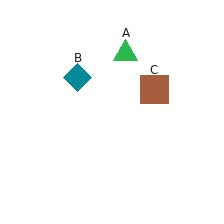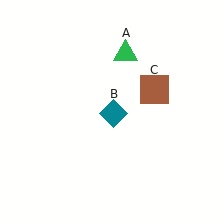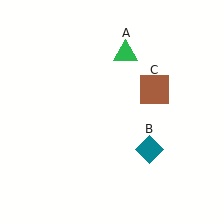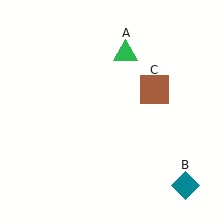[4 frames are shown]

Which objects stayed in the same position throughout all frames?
Green triangle (object A) and brown square (object C) remained stationary.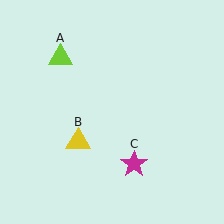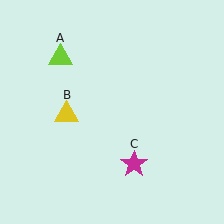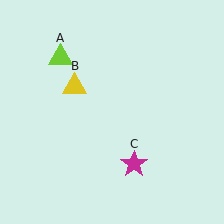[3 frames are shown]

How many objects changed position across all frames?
1 object changed position: yellow triangle (object B).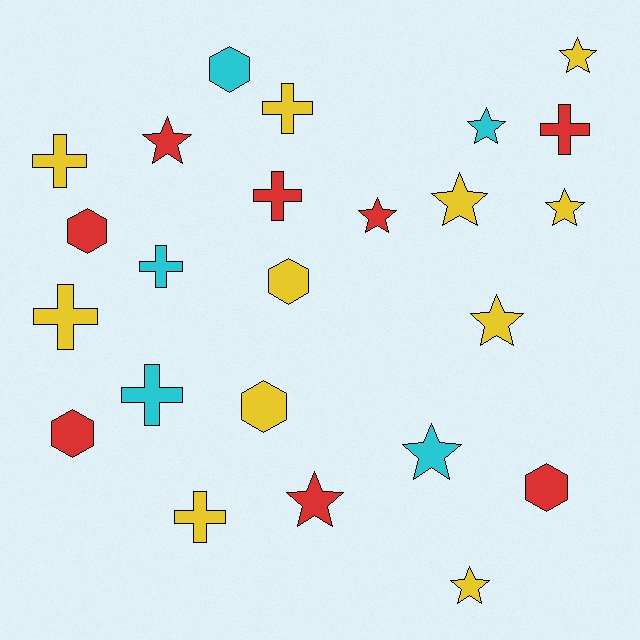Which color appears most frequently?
Yellow, with 11 objects.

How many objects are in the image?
There are 24 objects.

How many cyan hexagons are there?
There is 1 cyan hexagon.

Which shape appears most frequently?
Star, with 10 objects.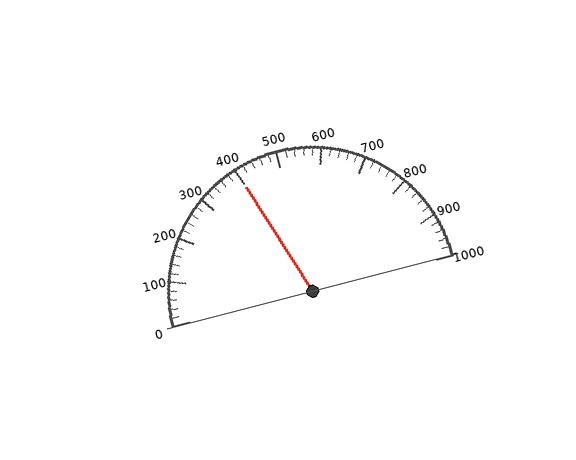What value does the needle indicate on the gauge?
The needle indicates approximately 400.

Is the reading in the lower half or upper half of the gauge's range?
The reading is in the lower half of the range (0 to 1000).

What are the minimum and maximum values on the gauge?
The gauge ranges from 0 to 1000.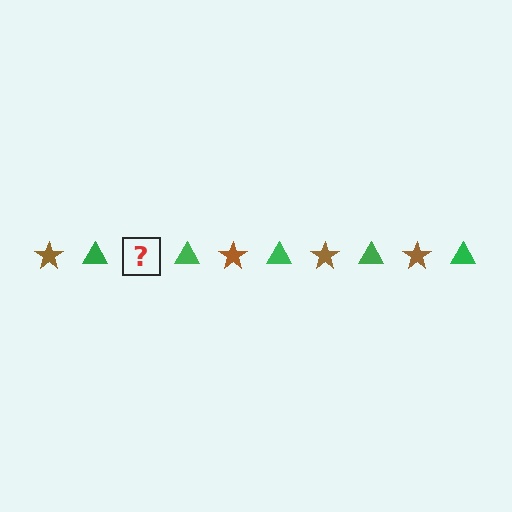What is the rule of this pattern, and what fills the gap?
The rule is that the pattern alternates between brown star and green triangle. The gap should be filled with a brown star.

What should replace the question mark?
The question mark should be replaced with a brown star.